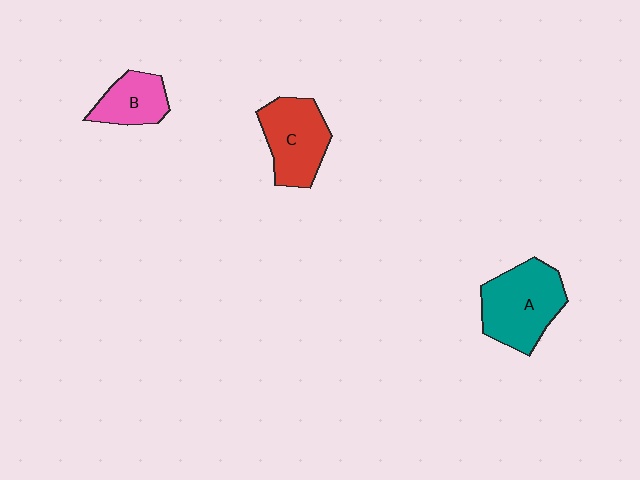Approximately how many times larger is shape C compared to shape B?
Approximately 1.5 times.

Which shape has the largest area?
Shape A (teal).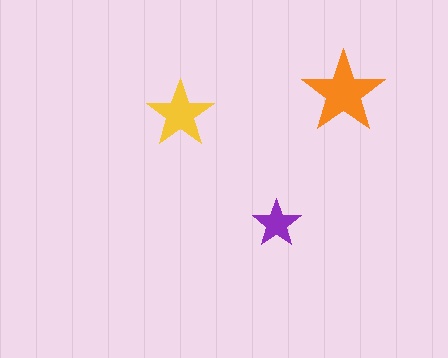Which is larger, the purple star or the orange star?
The orange one.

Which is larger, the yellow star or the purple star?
The yellow one.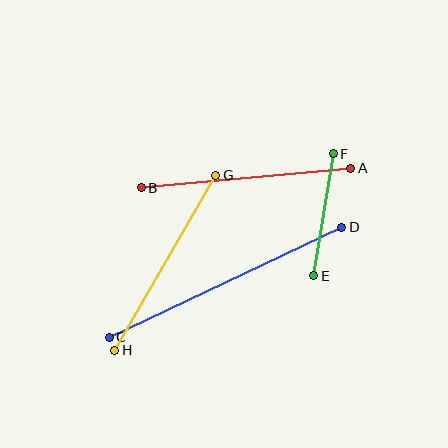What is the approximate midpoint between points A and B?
The midpoint is at approximately (246, 178) pixels.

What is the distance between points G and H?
The distance is approximately 203 pixels.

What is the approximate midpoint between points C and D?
The midpoint is at approximately (226, 282) pixels.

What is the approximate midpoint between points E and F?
The midpoint is at approximately (323, 215) pixels.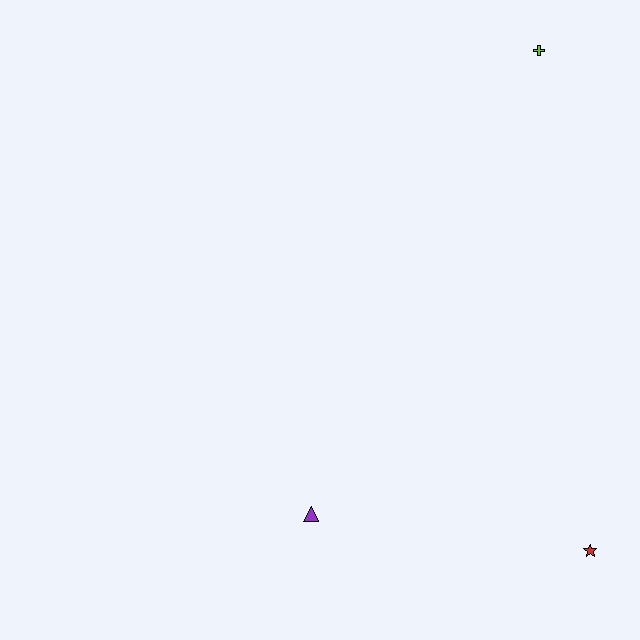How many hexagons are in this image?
There are no hexagons.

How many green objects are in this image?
There are no green objects.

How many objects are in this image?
There are 3 objects.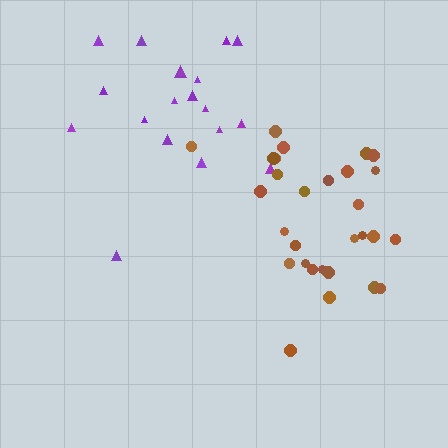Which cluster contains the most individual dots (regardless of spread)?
Brown (29).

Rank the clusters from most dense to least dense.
brown, purple.